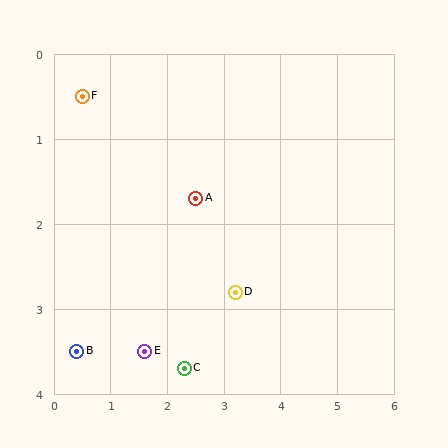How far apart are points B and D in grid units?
Points B and D are about 2.9 grid units apart.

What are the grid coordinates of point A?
Point A is at approximately (2.5, 1.7).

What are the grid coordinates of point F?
Point F is at approximately (0.5, 0.5).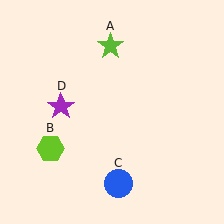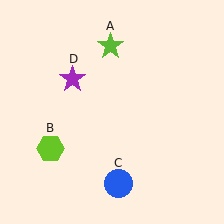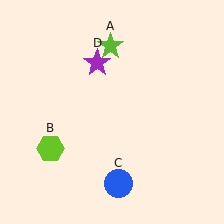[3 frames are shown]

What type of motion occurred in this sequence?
The purple star (object D) rotated clockwise around the center of the scene.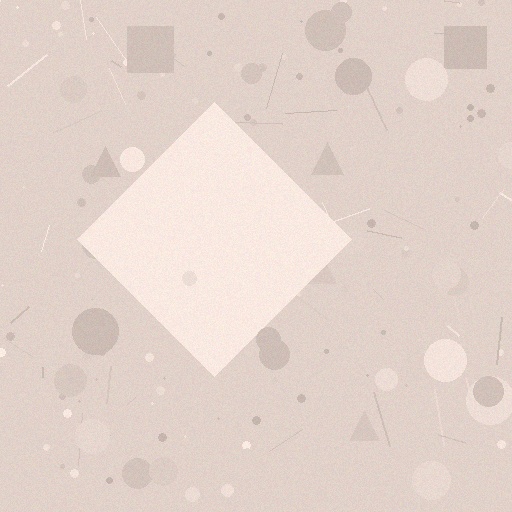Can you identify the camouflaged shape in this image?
The camouflaged shape is a diamond.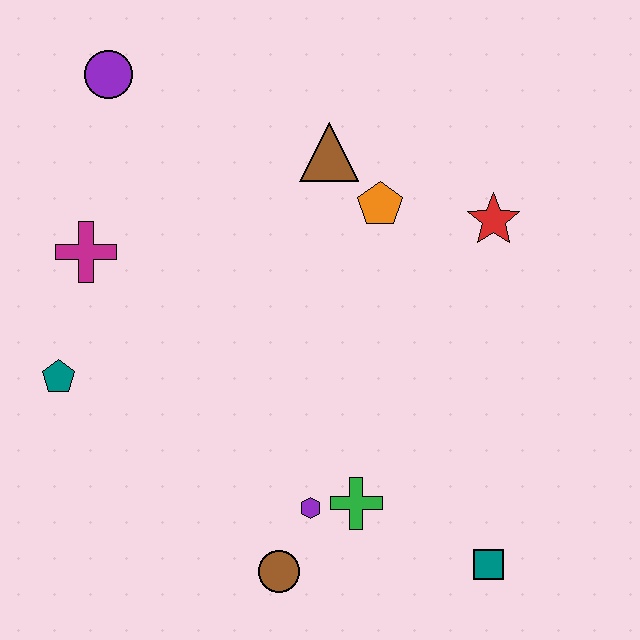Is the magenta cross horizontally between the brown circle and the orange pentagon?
No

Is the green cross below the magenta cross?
Yes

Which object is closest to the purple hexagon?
The green cross is closest to the purple hexagon.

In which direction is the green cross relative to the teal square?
The green cross is to the left of the teal square.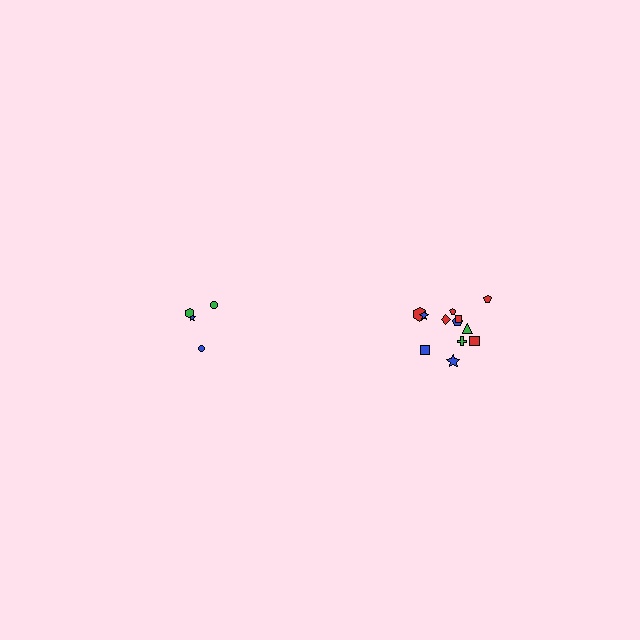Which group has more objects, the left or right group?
The right group.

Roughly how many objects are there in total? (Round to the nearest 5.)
Roughly 15 objects in total.